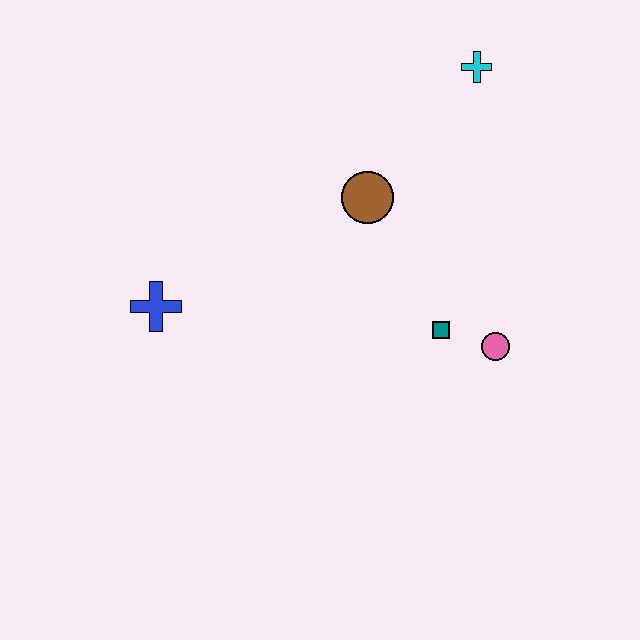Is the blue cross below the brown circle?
Yes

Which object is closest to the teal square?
The pink circle is closest to the teal square.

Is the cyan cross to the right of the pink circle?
No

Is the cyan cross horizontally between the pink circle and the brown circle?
Yes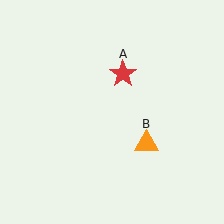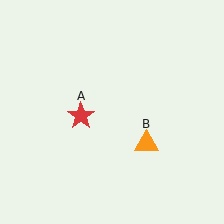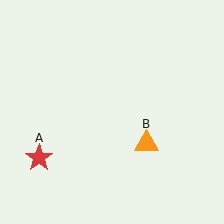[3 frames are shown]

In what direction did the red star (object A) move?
The red star (object A) moved down and to the left.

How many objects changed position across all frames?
1 object changed position: red star (object A).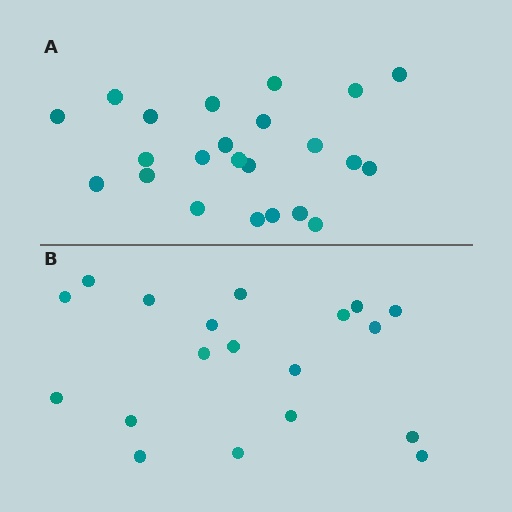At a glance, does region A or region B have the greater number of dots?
Region A (the top region) has more dots.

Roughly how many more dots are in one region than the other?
Region A has about 4 more dots than region B.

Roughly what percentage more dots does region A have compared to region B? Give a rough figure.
About 20% more.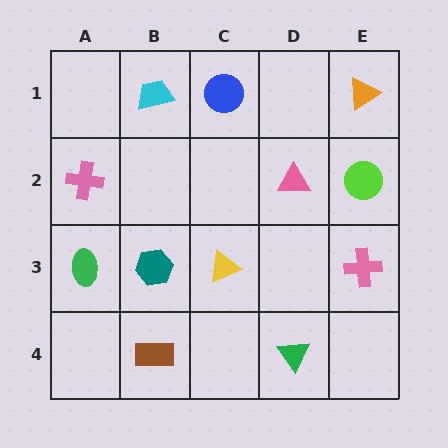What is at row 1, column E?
An orange triangle.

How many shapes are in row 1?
3 shapes.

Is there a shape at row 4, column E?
No, that cell is empty.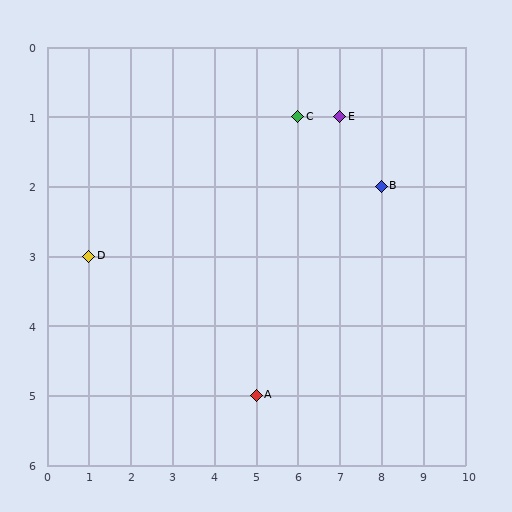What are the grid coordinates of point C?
Point C is at grid coordinates (6, 1).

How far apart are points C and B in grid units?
Points C and B are 2 columns and 1 row apart (about 2.2 grid units diagonally).